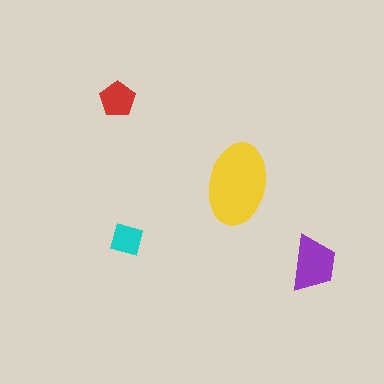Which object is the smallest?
The cyan diamond.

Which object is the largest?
The yellow ellipse.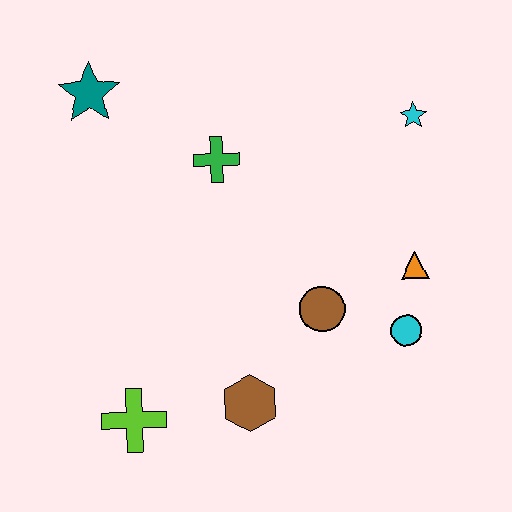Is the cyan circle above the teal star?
No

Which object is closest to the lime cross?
The brown hexagon is closest to the lime cross.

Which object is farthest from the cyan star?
The lime cross is farthest from the cyan star.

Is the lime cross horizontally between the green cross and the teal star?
Yes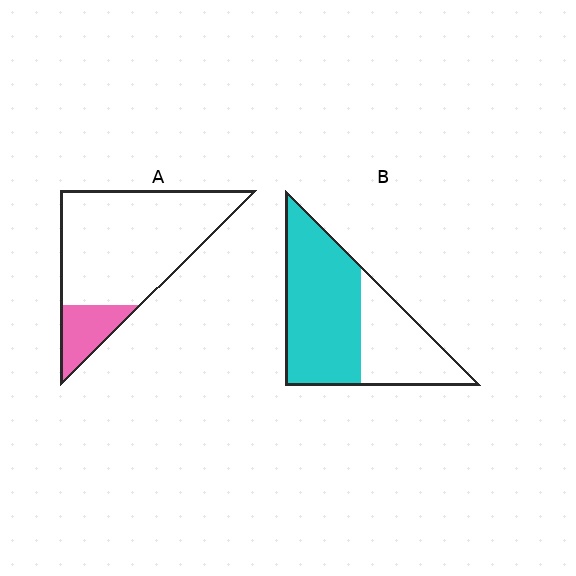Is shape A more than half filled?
No.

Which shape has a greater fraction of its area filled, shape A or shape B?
Shape B.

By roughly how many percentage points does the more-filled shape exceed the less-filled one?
By roughly 45 percentage points (B over A).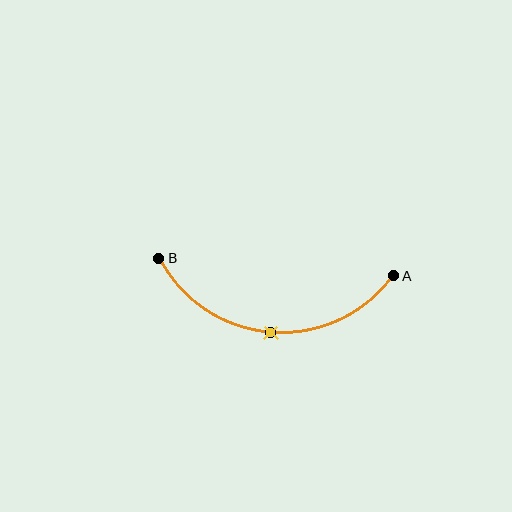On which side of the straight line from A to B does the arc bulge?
The arc bulges below the straight line connecting A and B.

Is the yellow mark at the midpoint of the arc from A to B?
Yes. The yellow mark lies on the arc at equal arc-length from both A and B — it is the arc midpoint.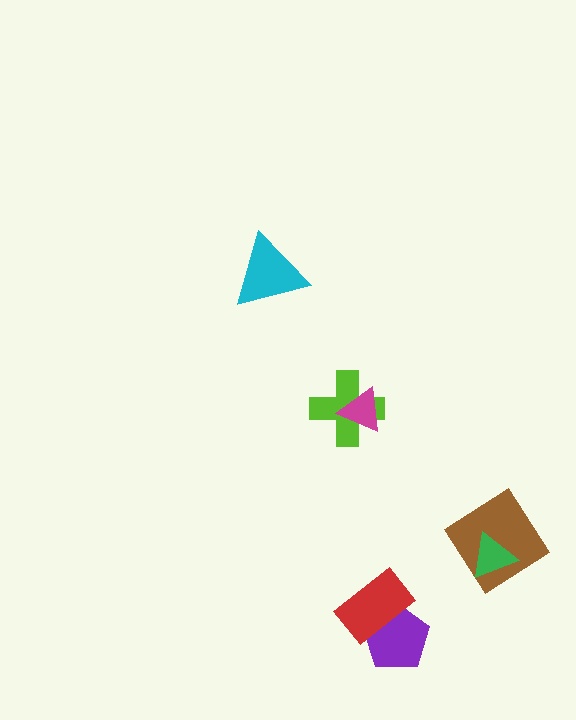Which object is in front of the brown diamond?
The green triangle is in front of the brown diamond.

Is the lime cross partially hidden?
Yes, it is partially covered by another shape.